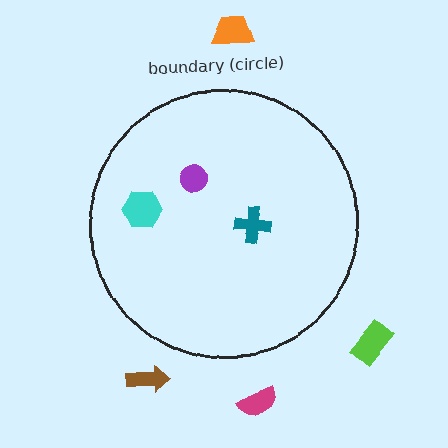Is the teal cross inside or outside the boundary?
Inside.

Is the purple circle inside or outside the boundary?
Inside.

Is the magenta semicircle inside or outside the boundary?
Outside.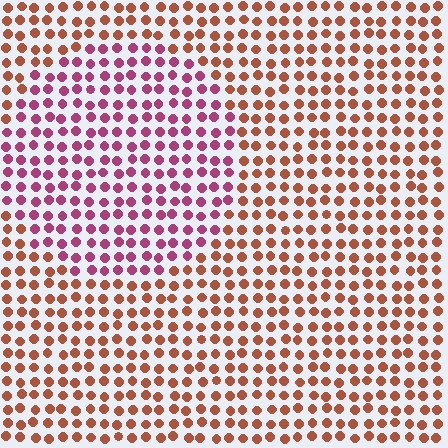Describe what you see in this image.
The image is filled with small brown elements in a uniform arrangement. A circle-shaped region is visible where the elements are tinted to a slightly different hue, forming a subtle color boundary.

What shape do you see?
I see a circle.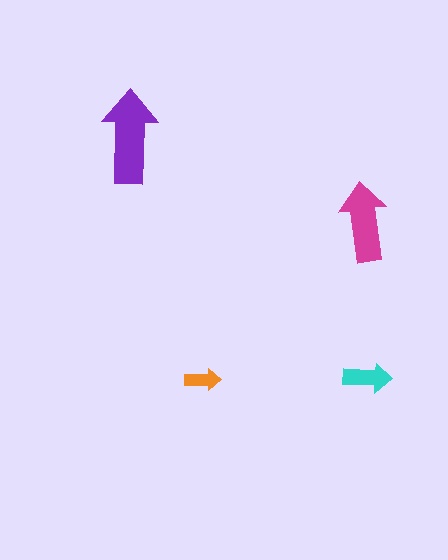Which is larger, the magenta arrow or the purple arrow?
The purple one.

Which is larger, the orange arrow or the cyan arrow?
The cyan one.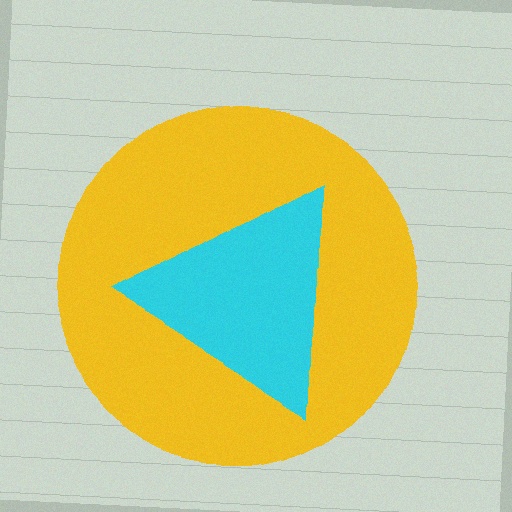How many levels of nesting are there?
2.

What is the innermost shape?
The cyan triangle.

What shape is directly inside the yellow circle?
The cyan triangle.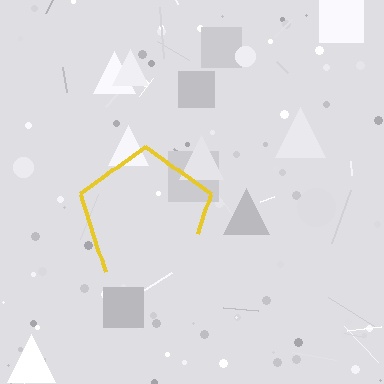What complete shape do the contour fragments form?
The contour fragments form a pentagon.